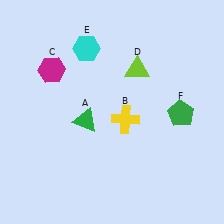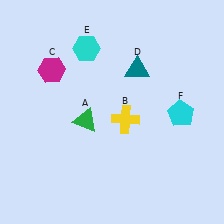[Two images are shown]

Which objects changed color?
D changed from lime to teal. F changed from green to cyan.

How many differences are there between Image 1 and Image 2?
There are 2 differences between the two images.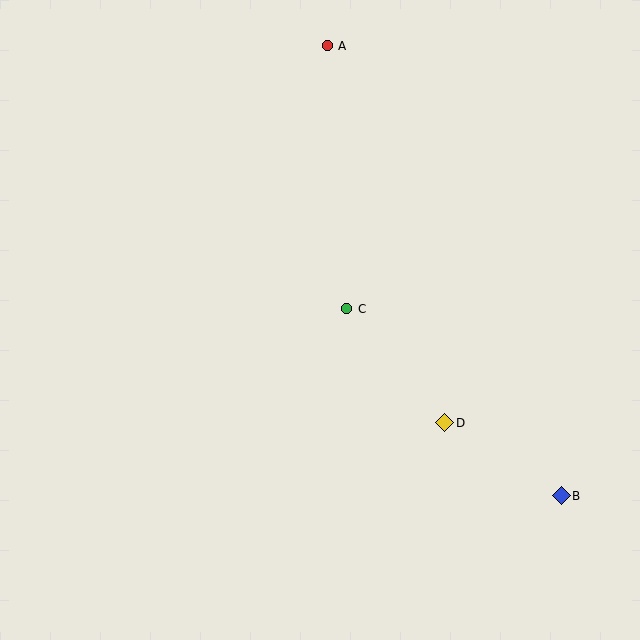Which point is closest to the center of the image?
Point C at (347, 309) is closest to the center.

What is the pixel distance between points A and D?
The distance between A and D is 395 pixels.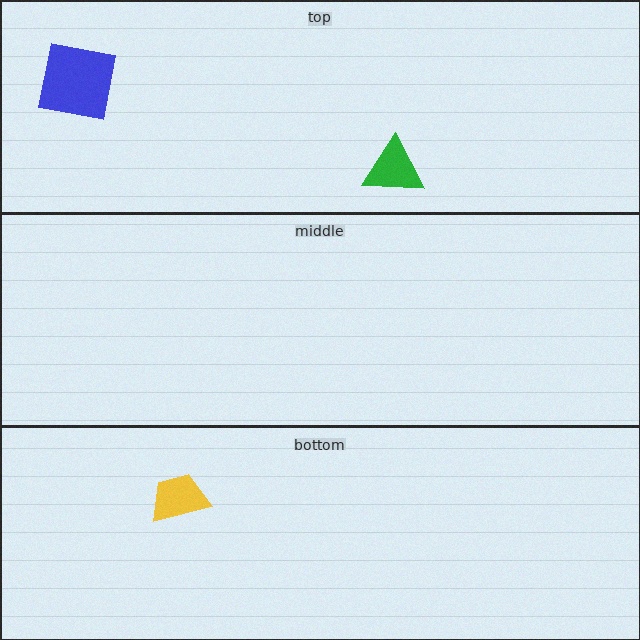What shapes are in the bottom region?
The yellow trapezoid.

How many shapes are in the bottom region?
1.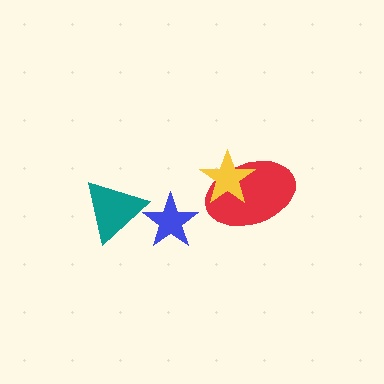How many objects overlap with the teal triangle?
1 object overlaps with the teal triangle.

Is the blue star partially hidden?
Yes, it is partially covered by another shape.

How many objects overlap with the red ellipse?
1 object overlaps with the red ellipse.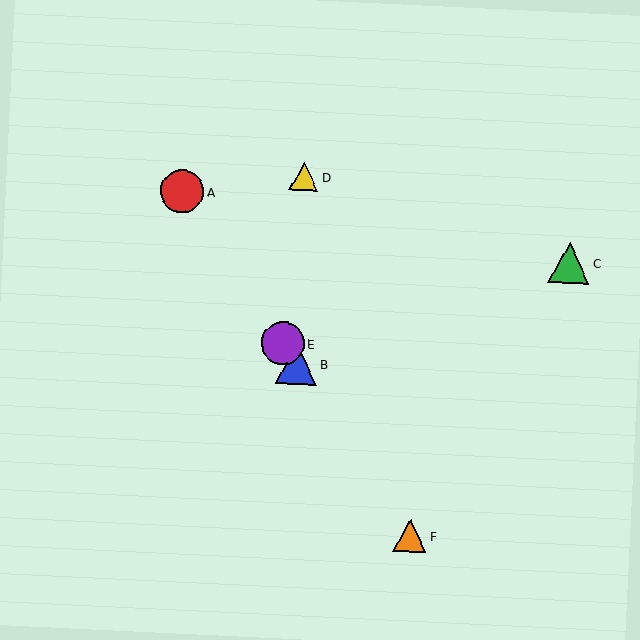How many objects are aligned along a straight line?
4 objects (A, B, E, F) are aligned along a straight line.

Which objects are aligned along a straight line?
Objects A, B, E, F are aligned along a straight line.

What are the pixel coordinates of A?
Object A is at (182, 191).